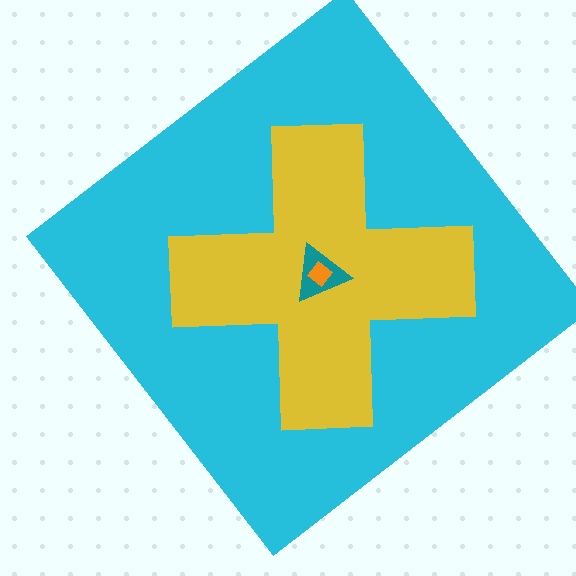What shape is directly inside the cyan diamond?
The yellow cross.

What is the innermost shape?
The orange diamond.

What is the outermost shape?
The cyan diamond.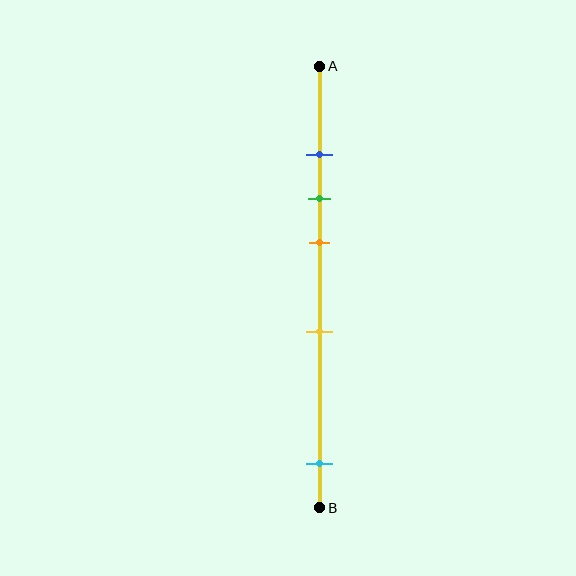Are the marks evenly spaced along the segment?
No, the marks are not evenly spaced.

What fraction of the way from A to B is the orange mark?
The orange mark is approximately 40% (0.4) of the way from A to B.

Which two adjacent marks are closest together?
The blue and green marks are the closest adjacent pair.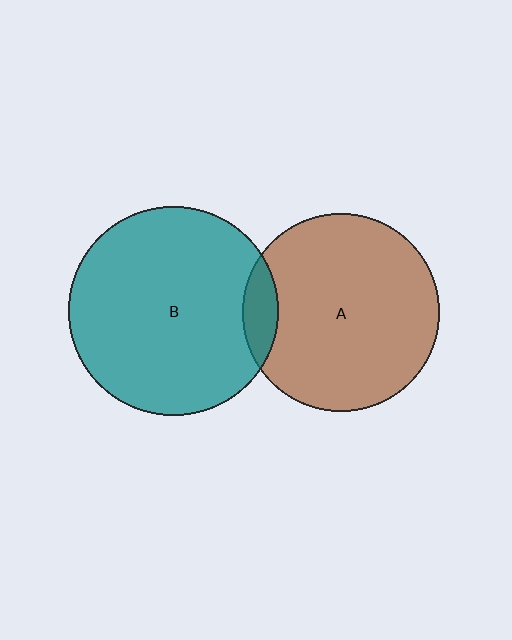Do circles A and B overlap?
Yes.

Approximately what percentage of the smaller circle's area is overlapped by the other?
Approximately 10%.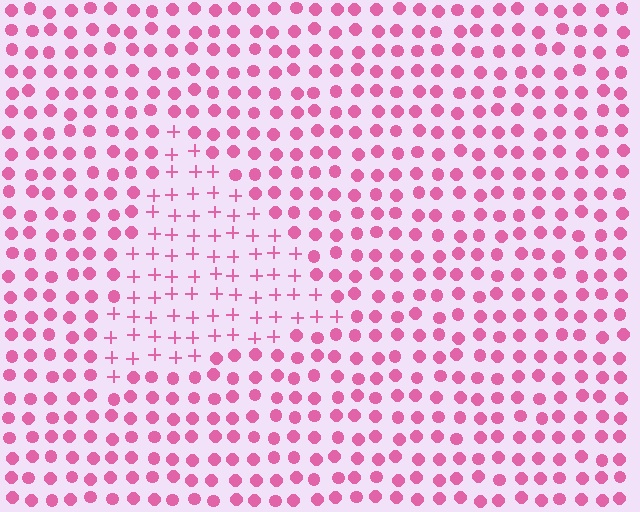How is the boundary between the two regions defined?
The boundary is defined by a change in element shape: plus signs inside vs. circles outside. All elements share the same color and spacing.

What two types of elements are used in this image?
The image uses plus signs inside the triangle region and circles outside it.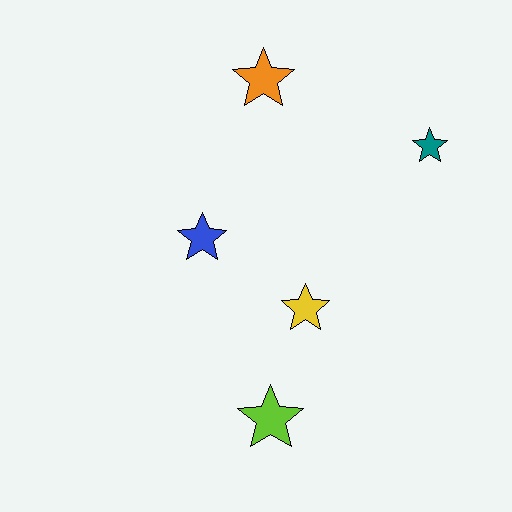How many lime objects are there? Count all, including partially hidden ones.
There is 1 lime object.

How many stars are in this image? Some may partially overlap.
There are 5 stars.